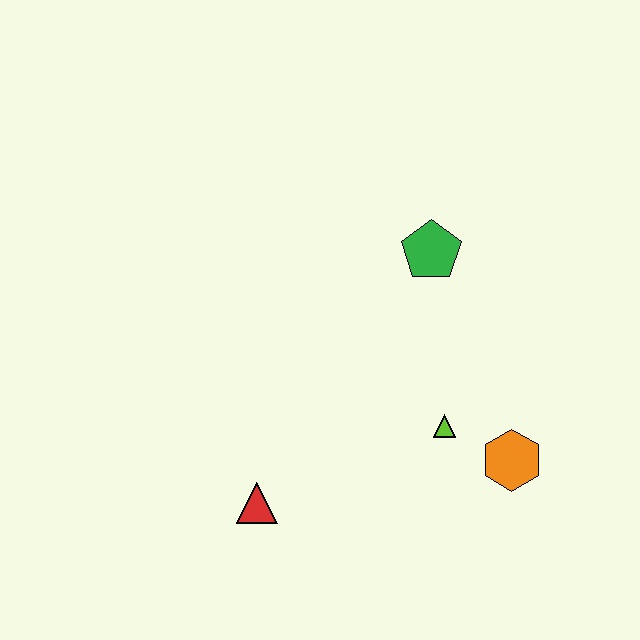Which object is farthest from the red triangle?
The green pentagon is farthest from the red triangle.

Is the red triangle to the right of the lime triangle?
No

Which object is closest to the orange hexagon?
The lime triangle is closest to the orange hexagon.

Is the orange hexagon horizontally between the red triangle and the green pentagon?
No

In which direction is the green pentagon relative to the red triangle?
The green pentagon is above the red triangle.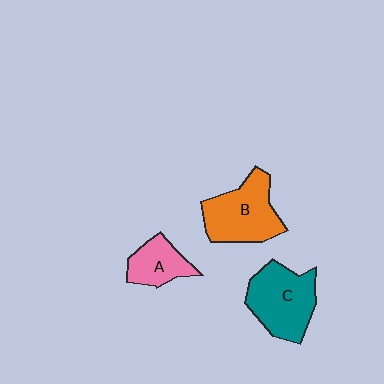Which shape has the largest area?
Shape C (teal).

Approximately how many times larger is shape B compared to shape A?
Approximately 1.7 times.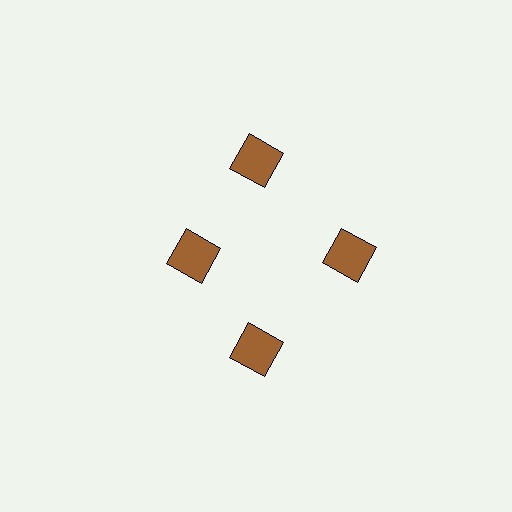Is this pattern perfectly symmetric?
No. The 4 brown squares are arranged in a ring, but one element near the 9 o'clock position is pulled inward toward the center, breaking the 4-fold rotational symmetry.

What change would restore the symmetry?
The symmetry would be restored by moving it outward, back onto the ring so that all 4 squares sit at equal angles and equal distance from the center.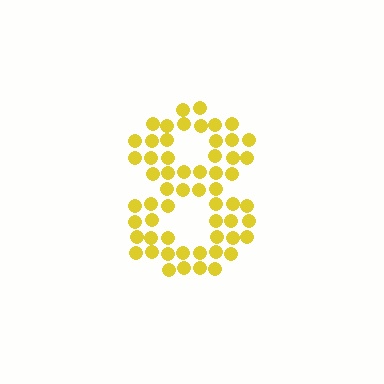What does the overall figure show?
The overall figure shows the digit 8.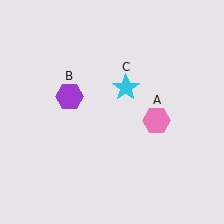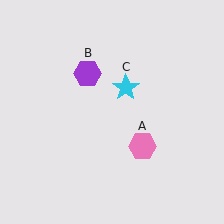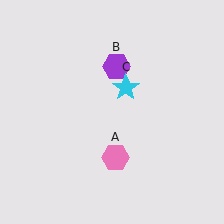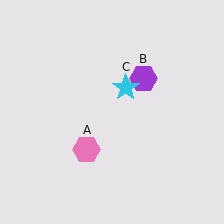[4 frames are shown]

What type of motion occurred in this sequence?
The pink hexagon (object A), purple hexagon (object B) rotated clockwise around the center of the scene.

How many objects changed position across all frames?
2 objects changed position: pink hexagon (object A), purple hexagon (object B).